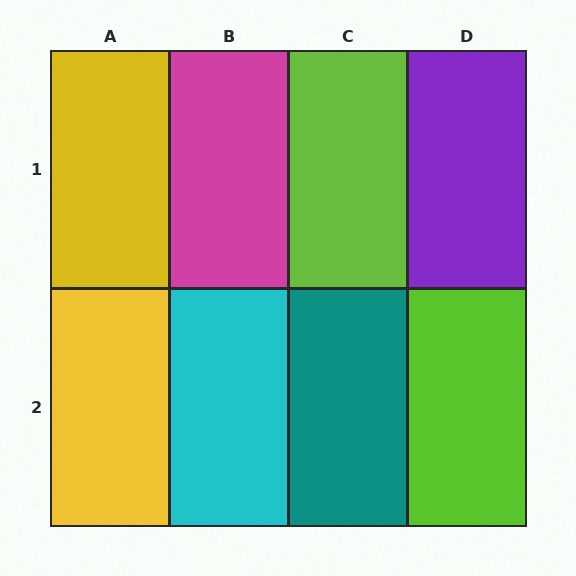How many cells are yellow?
2 cells are yellow.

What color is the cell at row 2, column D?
Lime.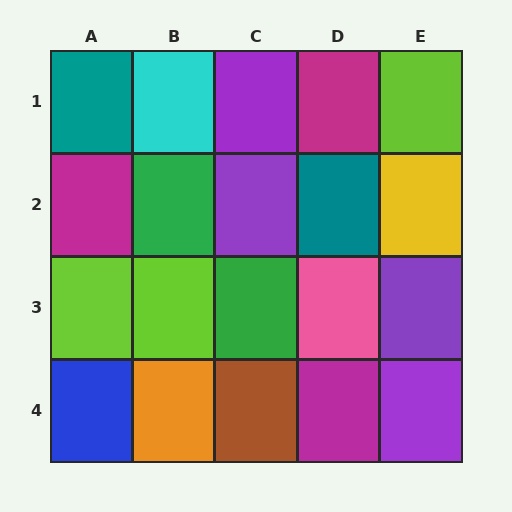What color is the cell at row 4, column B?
Orange.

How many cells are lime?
3 cells are lime.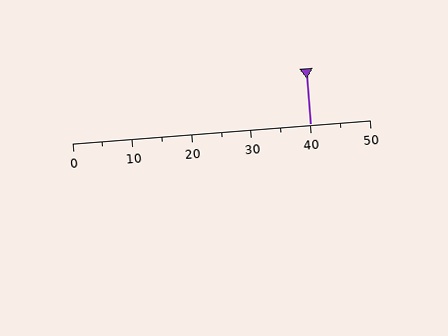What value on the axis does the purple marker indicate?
The marker indicates approximately 40.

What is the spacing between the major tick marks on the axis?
The major ticks are spaced 10 apart.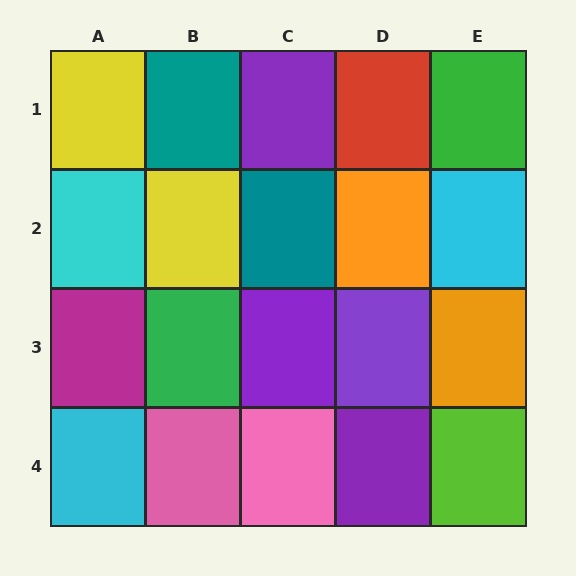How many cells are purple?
4 cells are purple.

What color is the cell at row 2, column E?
Cyan.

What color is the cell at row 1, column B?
Teal.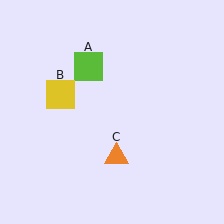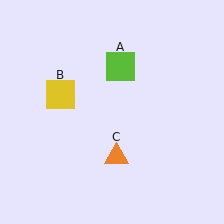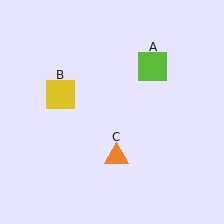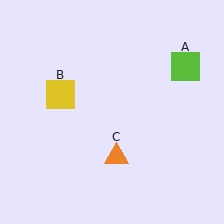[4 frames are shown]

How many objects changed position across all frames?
1 object changed position: lime square (object A).